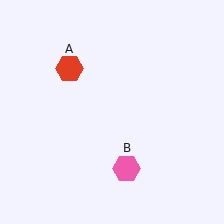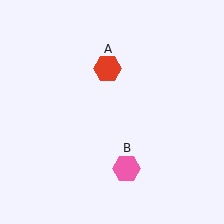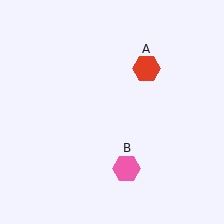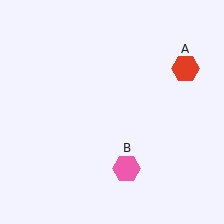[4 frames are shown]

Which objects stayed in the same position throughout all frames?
Pink hexagon (object B) remained stationary.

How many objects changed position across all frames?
1 object changed position: red hexagon (object A).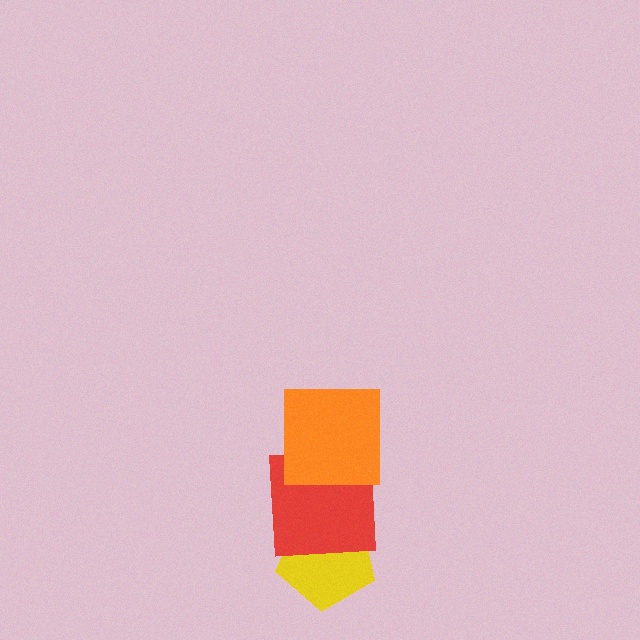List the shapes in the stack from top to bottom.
From top to bottom: the orange square, the red square, the yellow pentagon.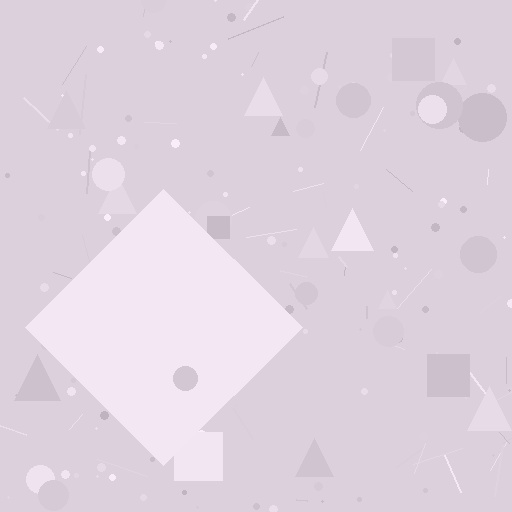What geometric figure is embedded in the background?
A diamond is embedded in the background.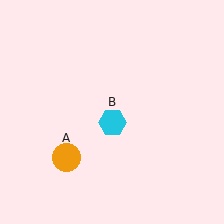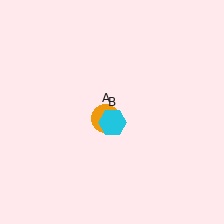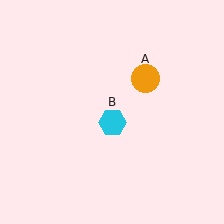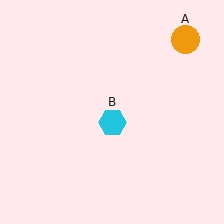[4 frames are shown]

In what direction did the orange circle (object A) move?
The orange circle (object A) moved up and to the right.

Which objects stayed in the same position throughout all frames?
Cyan hexagon (object B) remained stationary.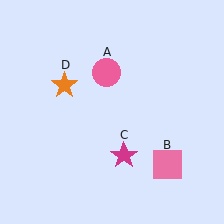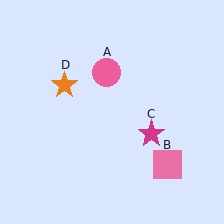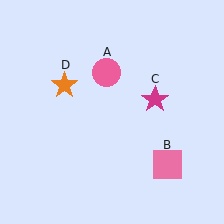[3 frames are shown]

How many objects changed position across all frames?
1 object changed position: magenta star (object C).